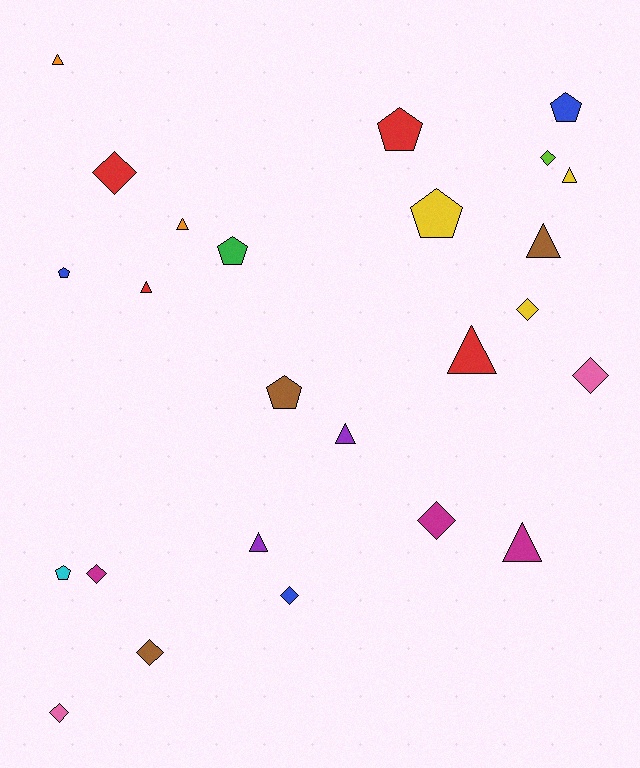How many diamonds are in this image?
There are 9 diamonds.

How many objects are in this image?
There are 25 objects.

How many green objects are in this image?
There is 1 green object.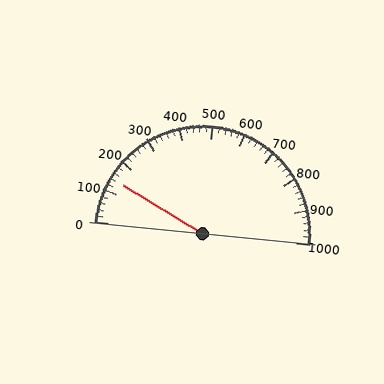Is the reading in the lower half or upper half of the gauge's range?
The reading is in the lower half of the range (0 to 1000).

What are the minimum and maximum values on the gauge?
The gauge ranges from 0 to 1000.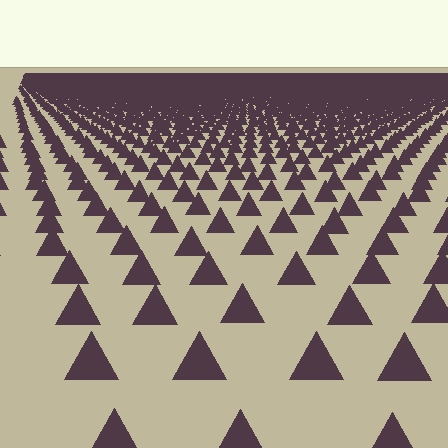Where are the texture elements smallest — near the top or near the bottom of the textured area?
Near the top.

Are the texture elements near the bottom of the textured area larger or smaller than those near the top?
Larger. Near the bottom, elements are closer to the viewer and appear at a bigger on-screen size.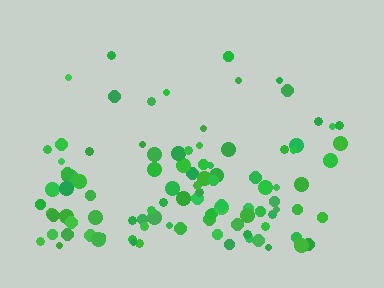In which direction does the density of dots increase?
From top to bottom, with the bottom side densest.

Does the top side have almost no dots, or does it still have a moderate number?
Still a moderate number, just noticeably fewer than the bottom.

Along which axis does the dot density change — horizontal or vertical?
Vertical.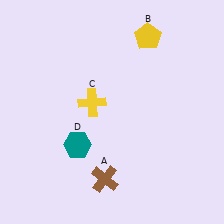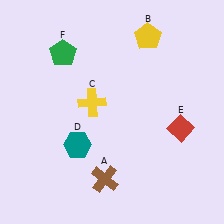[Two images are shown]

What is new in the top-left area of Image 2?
A green pentagon (F) was added in the top-left area of Image 2.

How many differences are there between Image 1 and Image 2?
There are 2 differences between the two images.